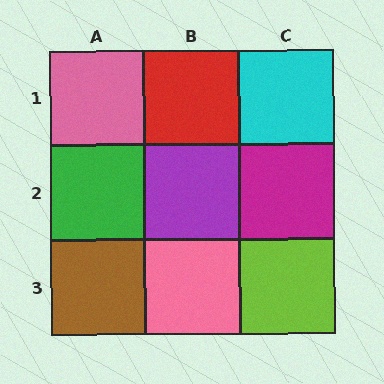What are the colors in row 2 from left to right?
Green, purple, magenta.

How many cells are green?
1 cell is green.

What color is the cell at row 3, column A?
Brown.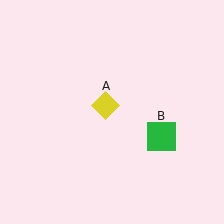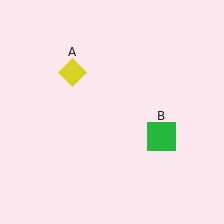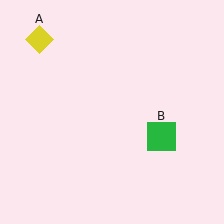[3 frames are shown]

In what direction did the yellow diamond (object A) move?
The yellow diamond (object A) moved up and to the left.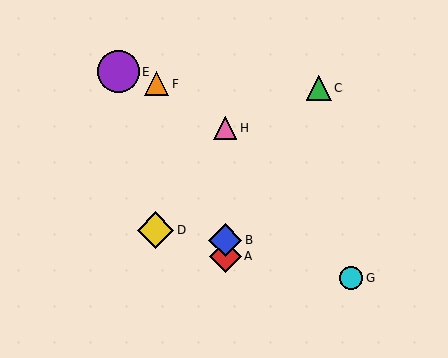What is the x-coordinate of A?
Object A is at x≈225.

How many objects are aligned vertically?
3 objects (A, B, H) are aligned vertically.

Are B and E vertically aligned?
No, B is at x≈225 and E is at x≈118.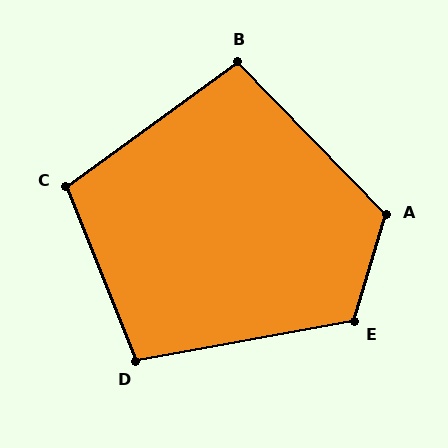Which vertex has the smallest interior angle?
B, at approximately 98 degrees.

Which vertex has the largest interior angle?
A, at approximately 119 degrees.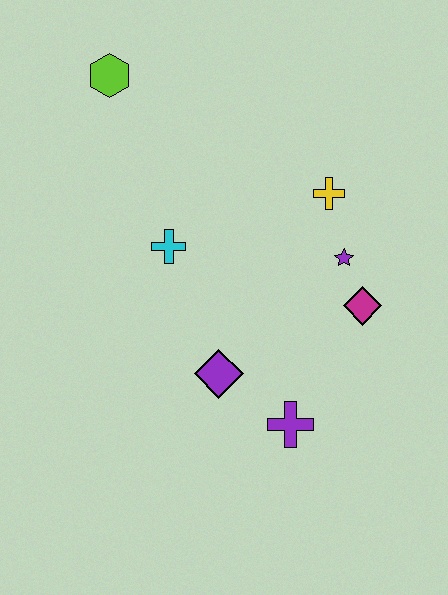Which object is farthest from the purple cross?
The lime hexagon is farthest from the purple cross.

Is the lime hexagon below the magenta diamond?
No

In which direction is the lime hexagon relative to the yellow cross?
The lime hexagon is to the left of the yellow cross.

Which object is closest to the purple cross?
The purple diamond is closest to the purple cross.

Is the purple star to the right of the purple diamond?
Yes